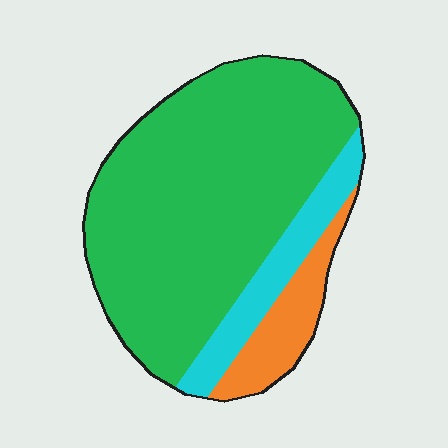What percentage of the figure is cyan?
Cyan covers roughly 15% of the figure.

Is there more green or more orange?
Green.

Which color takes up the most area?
Green, at roughly 75%.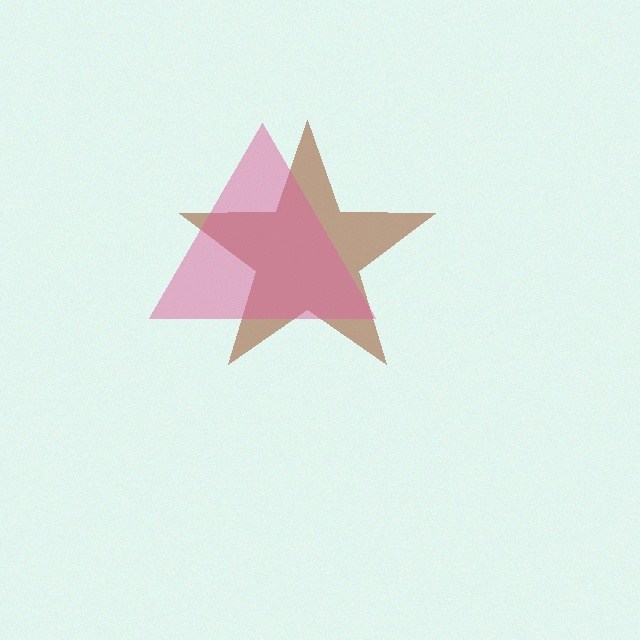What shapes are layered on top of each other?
The layered shapes are: a brown star, a pink triangle.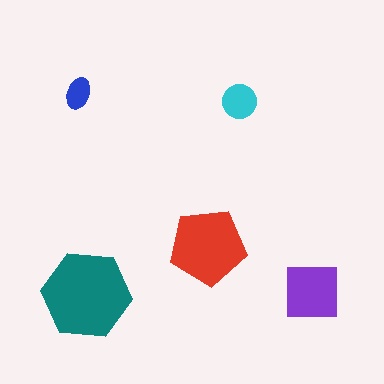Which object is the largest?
The teal hexagon.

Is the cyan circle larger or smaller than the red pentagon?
Smaller.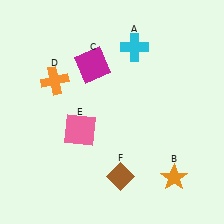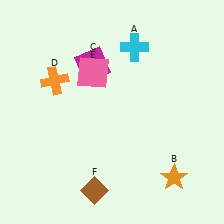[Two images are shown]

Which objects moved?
The objects that moved are: the pink square (E), the brown diamond (F).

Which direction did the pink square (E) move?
The pink square (E) moved up.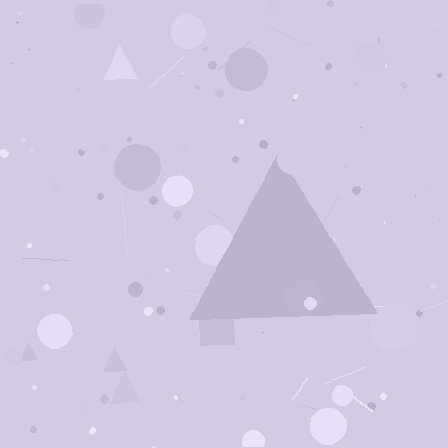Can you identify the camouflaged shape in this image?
The camouflaged shape is a triangle.